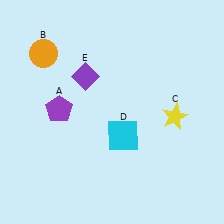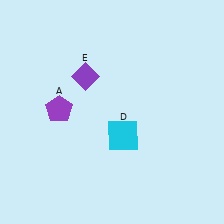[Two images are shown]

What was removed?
The orange circle (B), the yellow star (C) were removed in Image 2.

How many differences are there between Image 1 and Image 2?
There are 2 differences between the two images.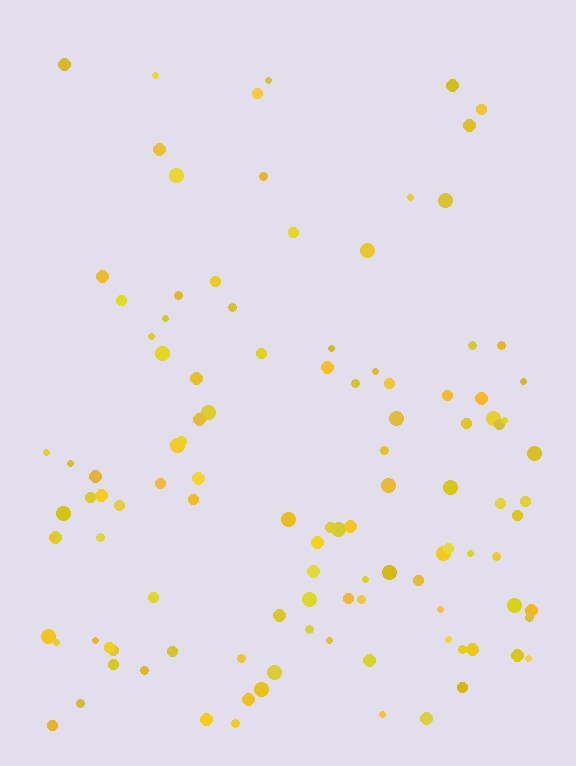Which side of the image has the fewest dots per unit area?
The top.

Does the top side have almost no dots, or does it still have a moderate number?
Still a moderate number, just noticeably fewer than the bottom.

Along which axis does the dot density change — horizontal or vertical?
Vertical.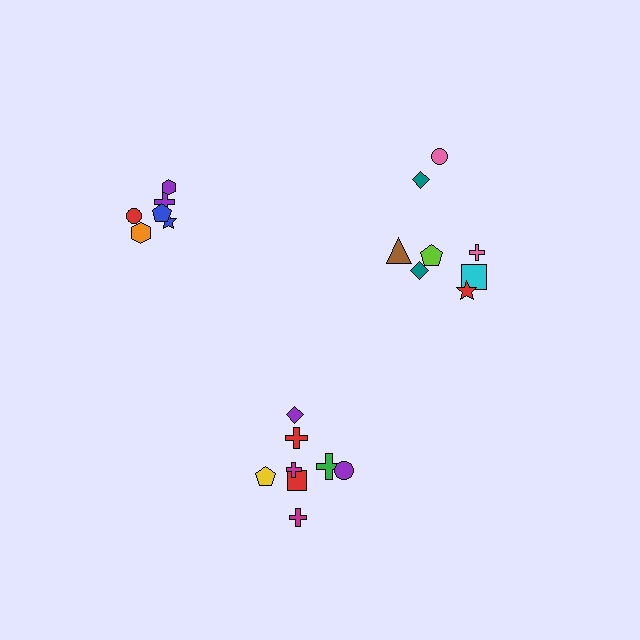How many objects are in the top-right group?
There are 8 objects.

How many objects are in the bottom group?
There are 8 objects.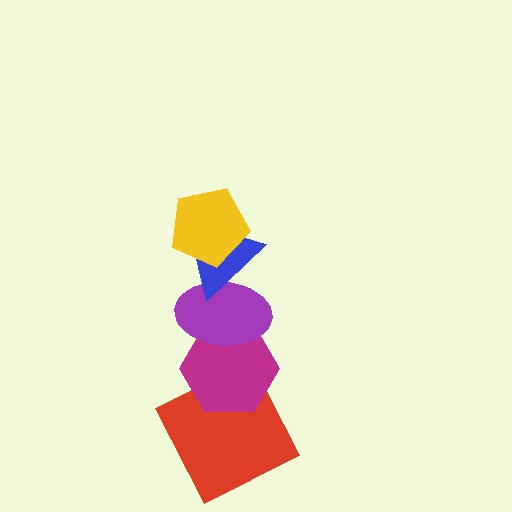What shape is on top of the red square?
The magenta hexagon is on top of the red square.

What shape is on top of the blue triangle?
The yellow pentagon is on top of the blue triangle.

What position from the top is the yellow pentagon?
The yellow pentagon is 1st from the top.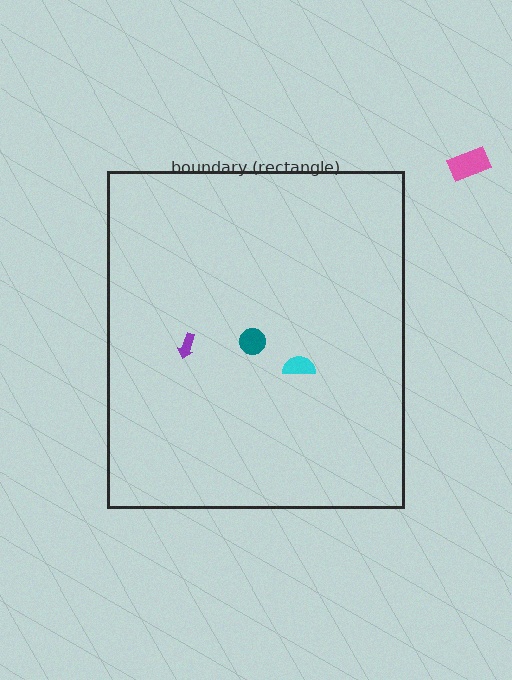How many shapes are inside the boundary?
3 inside, 1 outside.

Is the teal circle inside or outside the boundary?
Inside.